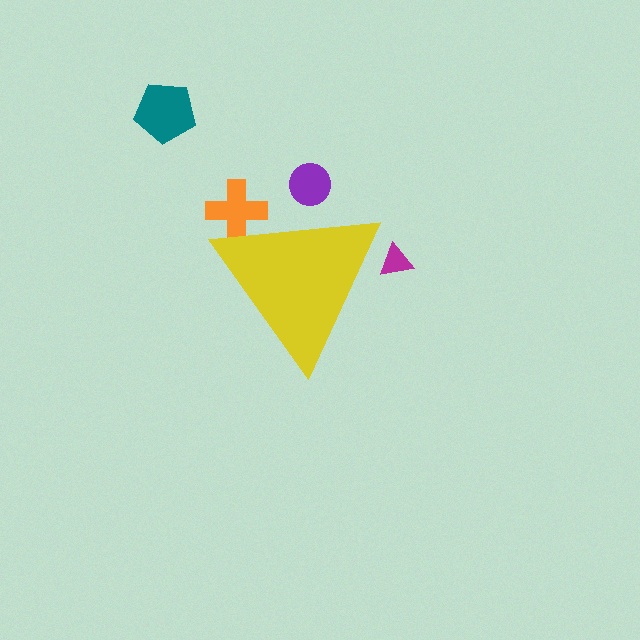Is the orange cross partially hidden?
Yes, the orange cross is partially hidden behind the yellow triangle.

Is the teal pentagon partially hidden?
No, the teal pentagon is fully visible.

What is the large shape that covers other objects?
A yellow triangle.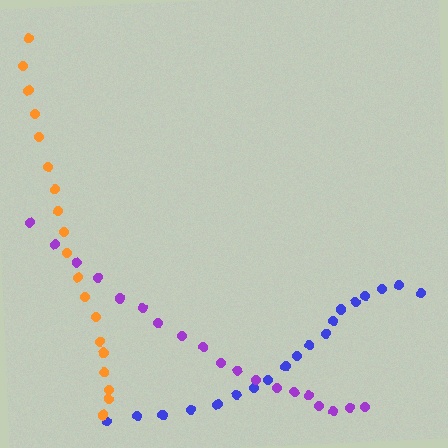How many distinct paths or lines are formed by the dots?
There are 3 distinct paths.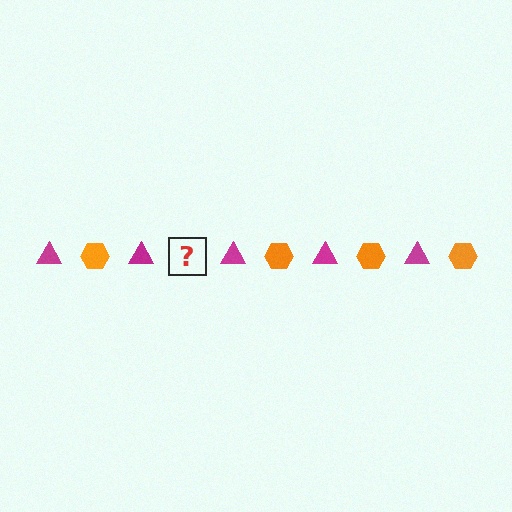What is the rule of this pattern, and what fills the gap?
The rule is that the pattern alternates between magenta triangle and orange hexagon. The gap should be filled with an orange hexagon.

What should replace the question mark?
The question mark should be replaced with an orange hexagon.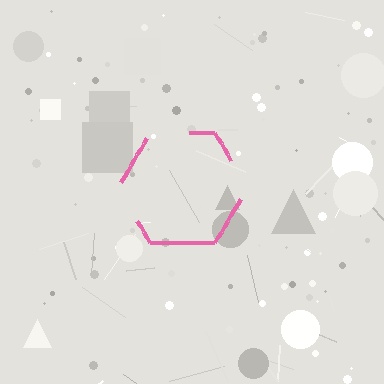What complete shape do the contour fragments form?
The contour fragments form a hexagon.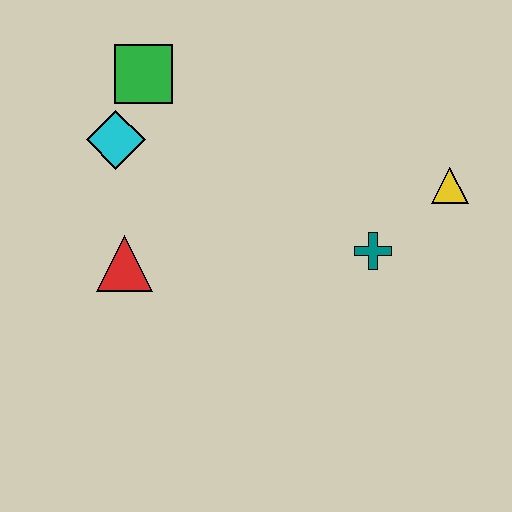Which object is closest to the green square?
The cyan diamond is closest to the green square.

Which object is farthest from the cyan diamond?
The yellow triangle is farthest from the cyan diamond.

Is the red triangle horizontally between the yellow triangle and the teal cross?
No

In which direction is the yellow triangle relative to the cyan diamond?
The yellow triangle is to the right of the cyan diamond.